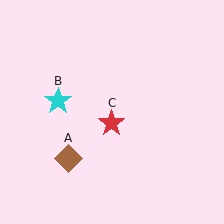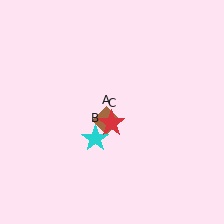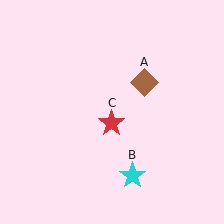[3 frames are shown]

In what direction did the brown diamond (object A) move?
The brown diamond (object A) moved up and to the right.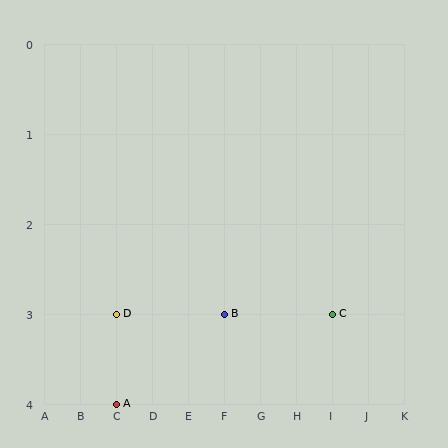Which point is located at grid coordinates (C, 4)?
Point A is at (C, 4).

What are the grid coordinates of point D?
Point D is at grid coordinates (C, 3).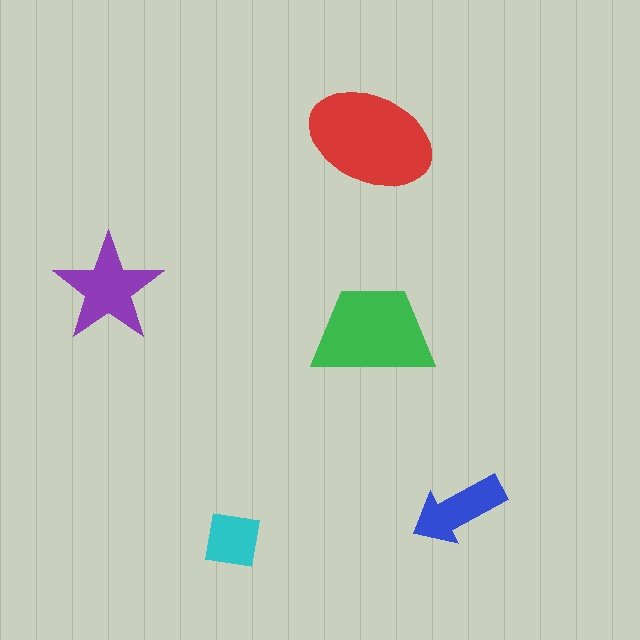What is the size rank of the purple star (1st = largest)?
3rd.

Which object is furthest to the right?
The blue arrow is rightmost.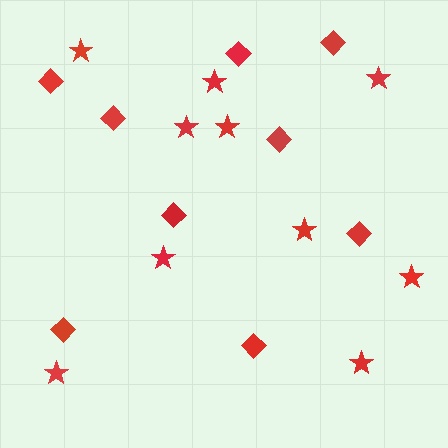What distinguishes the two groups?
There are 2 groups: one group of stars (10) and one group of diamonds (9).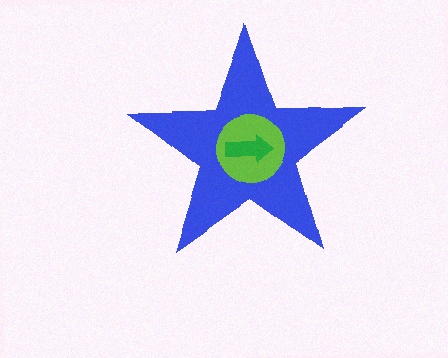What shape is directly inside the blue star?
The lime circle.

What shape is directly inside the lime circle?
The green arrow.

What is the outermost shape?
The blue star.